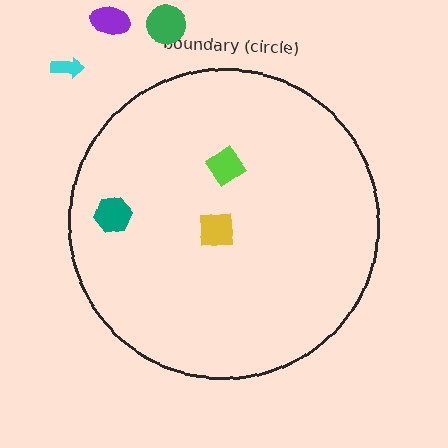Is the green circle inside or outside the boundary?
Outside.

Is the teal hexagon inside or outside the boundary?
Inside.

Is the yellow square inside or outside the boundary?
Inside.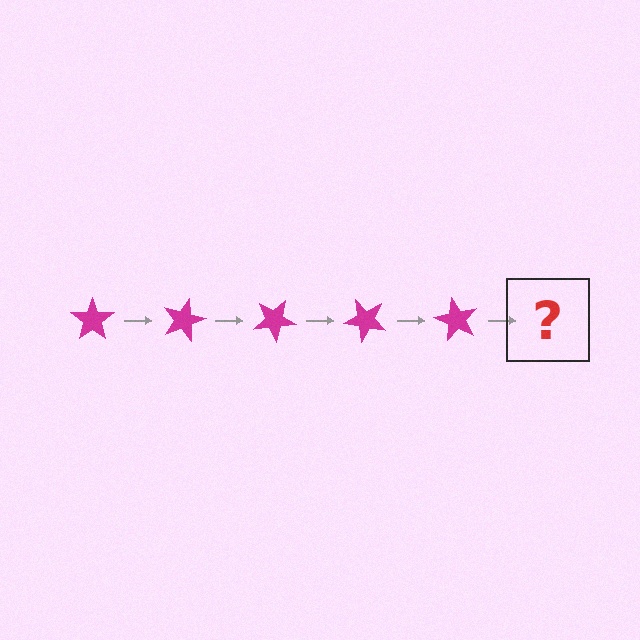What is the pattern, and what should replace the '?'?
The pattern is that the star rotates 15 degrees each step. The '?' should be a magenta star rotated 75 degrees.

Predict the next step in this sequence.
The next step is a magenta star rotated 75 degrees.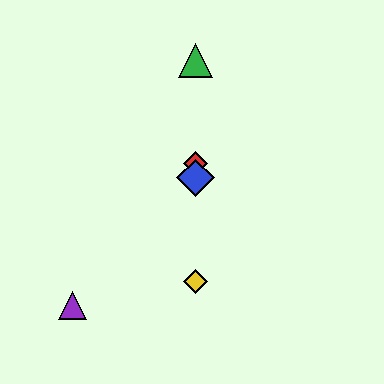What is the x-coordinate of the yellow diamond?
The yellow diamond is at x≈196.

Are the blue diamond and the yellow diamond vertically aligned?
Yes, both are at x≈196.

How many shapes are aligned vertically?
4 shapes (the red diamond, the blue diamond, the green triangle, the yellow diamond) are aligned vertically.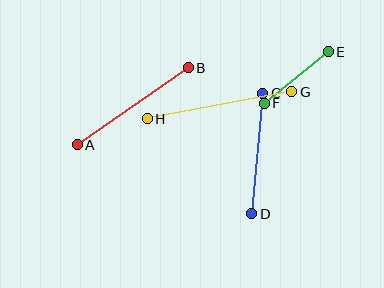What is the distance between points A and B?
The distance is approximately 135 pixels.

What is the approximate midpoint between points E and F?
The midpoint is at approximately (296, 77) pixels.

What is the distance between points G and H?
The distance is approximately 147 pixels.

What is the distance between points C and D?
The distance is approximately 121 pixels.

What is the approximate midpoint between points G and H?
The midpoint is at approximately (219, 105) pixels.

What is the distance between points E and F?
The distance is approximately 82 pixels.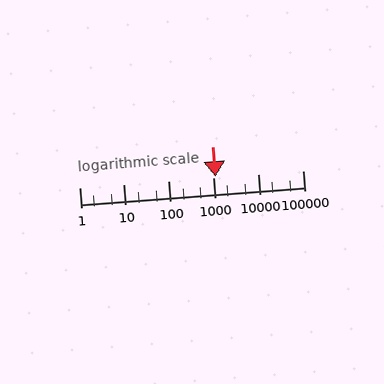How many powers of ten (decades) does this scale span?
The scale spans 5 decades, from 1 to 100000.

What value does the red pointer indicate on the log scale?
The pointer indicates approximately 1100.